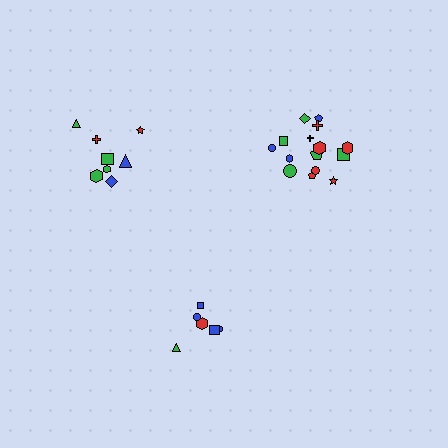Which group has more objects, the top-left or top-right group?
The top-right group.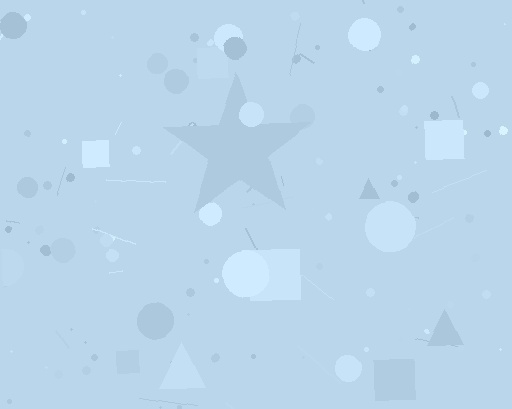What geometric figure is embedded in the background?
A star is embedded in the background.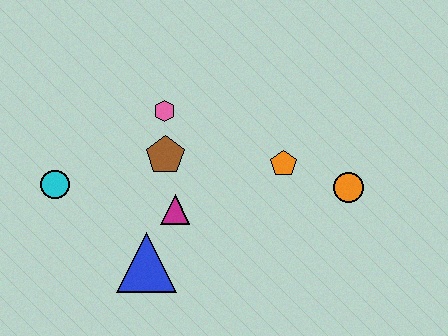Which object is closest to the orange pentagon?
The orange circle is closest to the orange pentagon.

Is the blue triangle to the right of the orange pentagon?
No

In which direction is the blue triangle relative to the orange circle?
The blue triangle is to the left of the orange circle.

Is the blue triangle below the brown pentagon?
Yes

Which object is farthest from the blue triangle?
The orange circle is farthest from the blue triangle.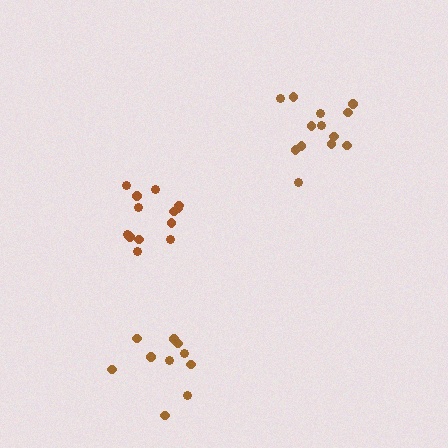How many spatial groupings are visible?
There are 3 spatial groupings.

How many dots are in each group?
Group 1: 13 dots, Group 2: 10 dots, Group 3: 13 dots (36 total).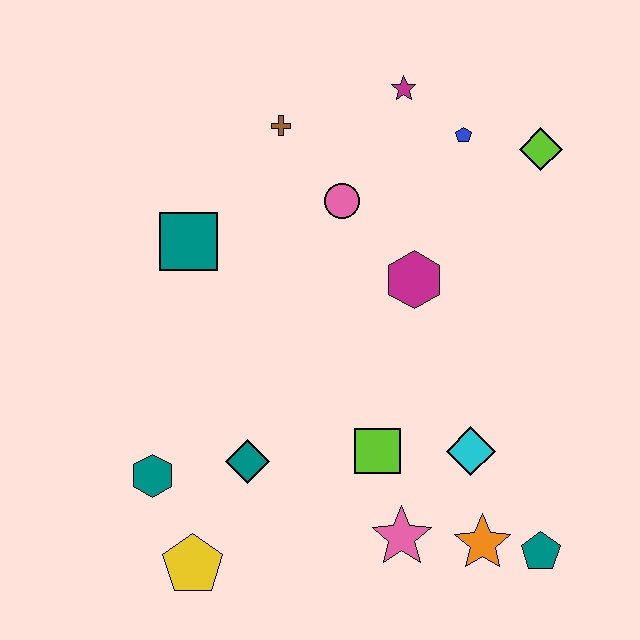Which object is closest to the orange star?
The teal pentagon is closest to the orange star.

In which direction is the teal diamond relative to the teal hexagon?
The teal diamond is to the right of the teal hexagon.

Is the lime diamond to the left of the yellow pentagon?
No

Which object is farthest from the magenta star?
The yellow pentagon is farthest from the magenta star.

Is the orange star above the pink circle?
No